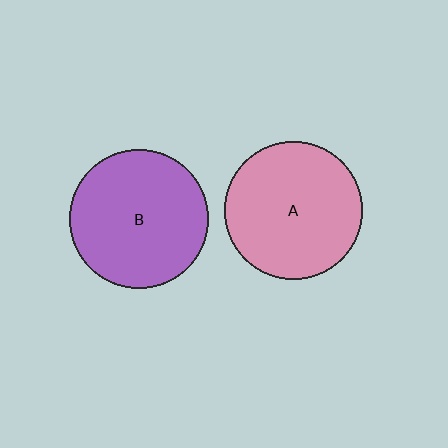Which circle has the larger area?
Circle B (purple).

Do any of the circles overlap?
No, none of the circles overlap.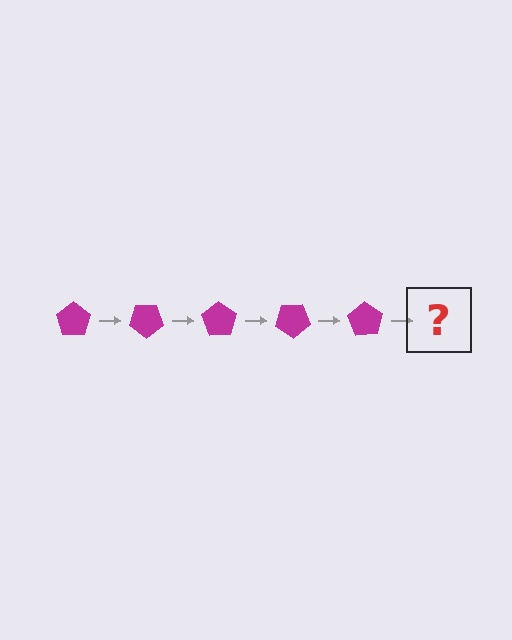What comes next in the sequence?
The next element should be a magenta pentagon rotated 175 degrees.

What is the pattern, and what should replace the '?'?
The pattern is that the pentagon rotates 35 degrees each step. The '?' should be a magenta pentagon rotated 175 degrees.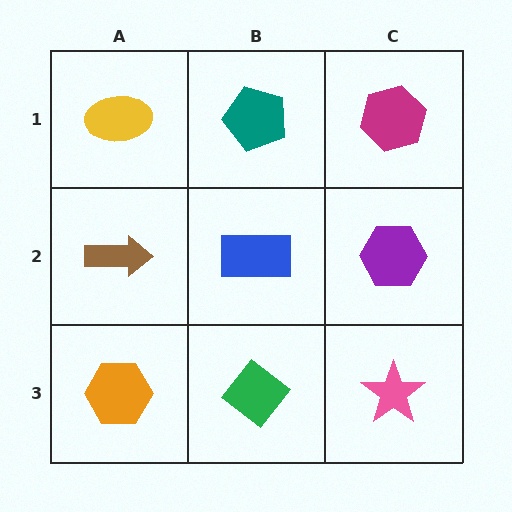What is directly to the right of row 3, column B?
A pink star.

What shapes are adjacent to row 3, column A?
A brown arrow (row 2, column A), a green diamond (row 3, column B).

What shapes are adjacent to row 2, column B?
A teal pentagon (row 1, column B), a green diamond (row 3, column B), a brown arrow (row 2, column A), a purple hexagon (row 2, column C).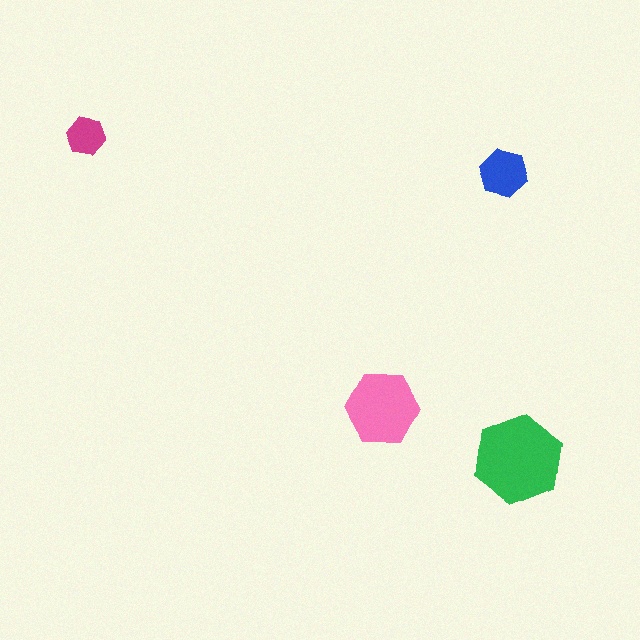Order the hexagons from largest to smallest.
the green one, the pink one, the blue one, the magenta one.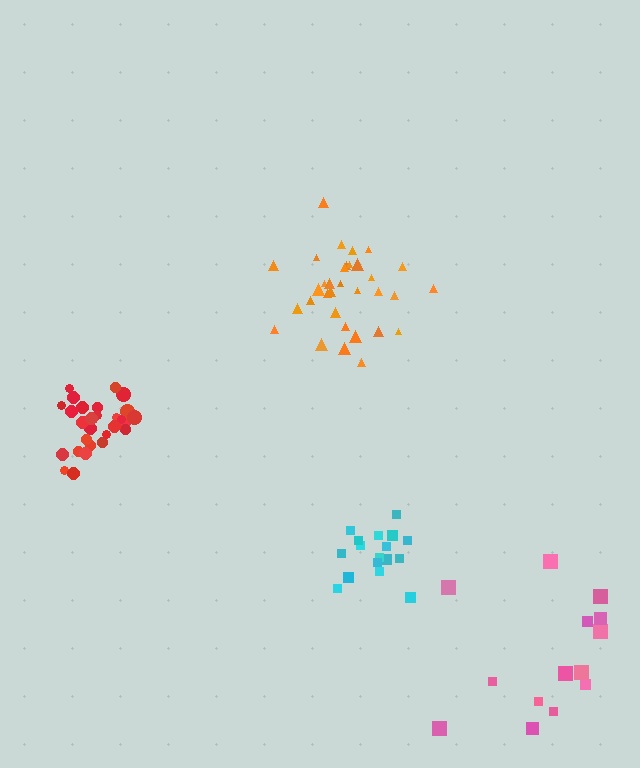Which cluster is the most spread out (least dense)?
Pink.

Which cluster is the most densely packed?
Red.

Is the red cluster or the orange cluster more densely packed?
Red.